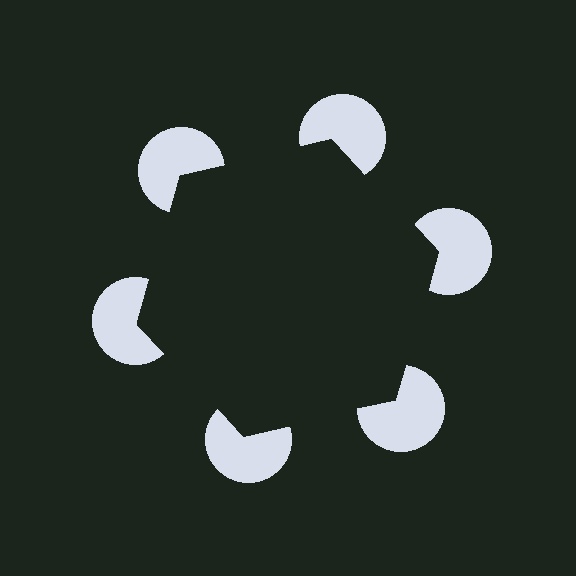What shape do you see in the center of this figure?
An illusory hexagon — its edges are inferred from the aligned wedge cuts in the pac-man discs, not physically drawn.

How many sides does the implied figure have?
6 sides.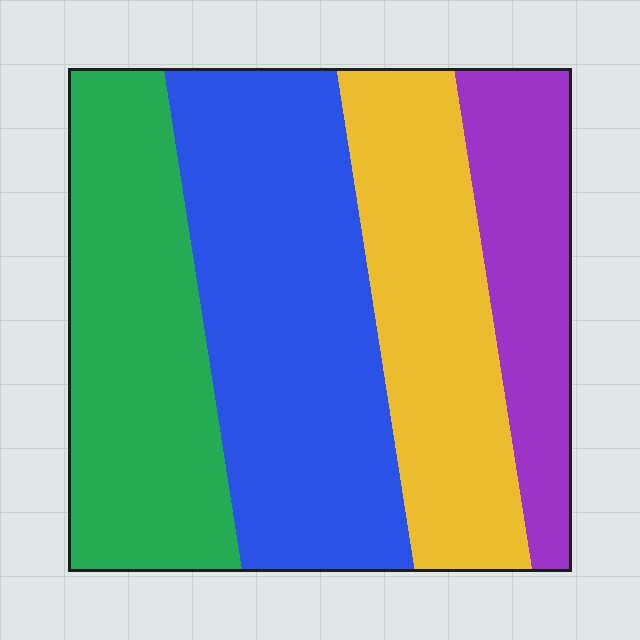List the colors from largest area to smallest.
From largest to smallest: blue, green, yellow, purple.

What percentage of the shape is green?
Green covers around 25% of the shape.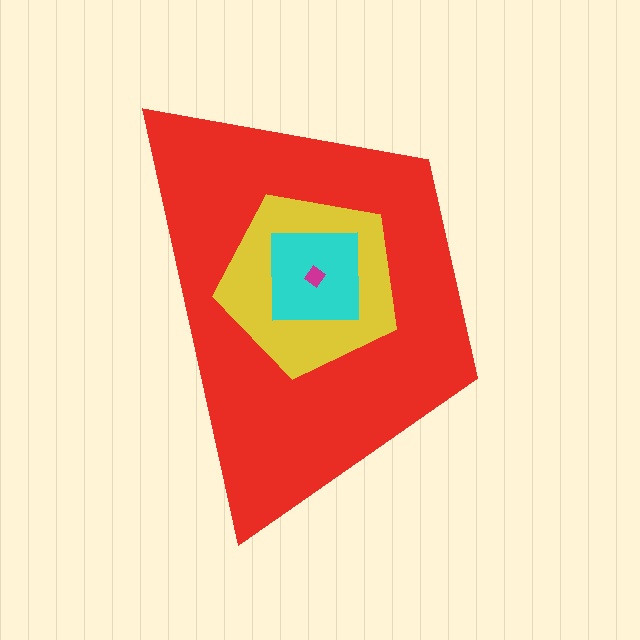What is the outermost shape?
The red trapezoid.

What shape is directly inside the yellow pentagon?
The cyan square.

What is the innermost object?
The magenta diamond.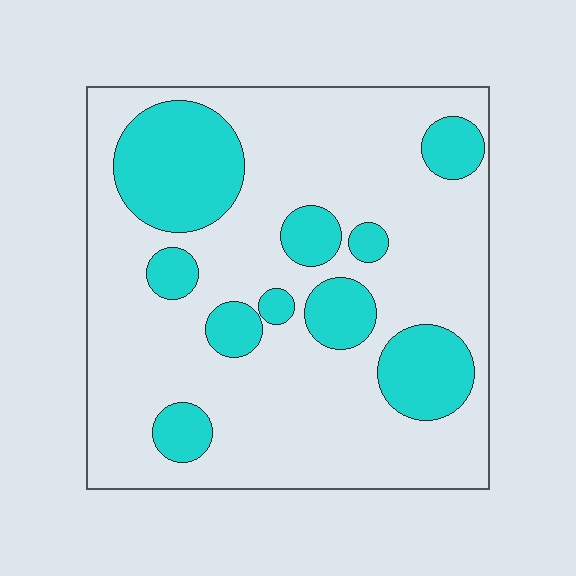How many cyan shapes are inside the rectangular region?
10.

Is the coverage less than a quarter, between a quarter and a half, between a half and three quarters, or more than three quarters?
Between a quarter and a half.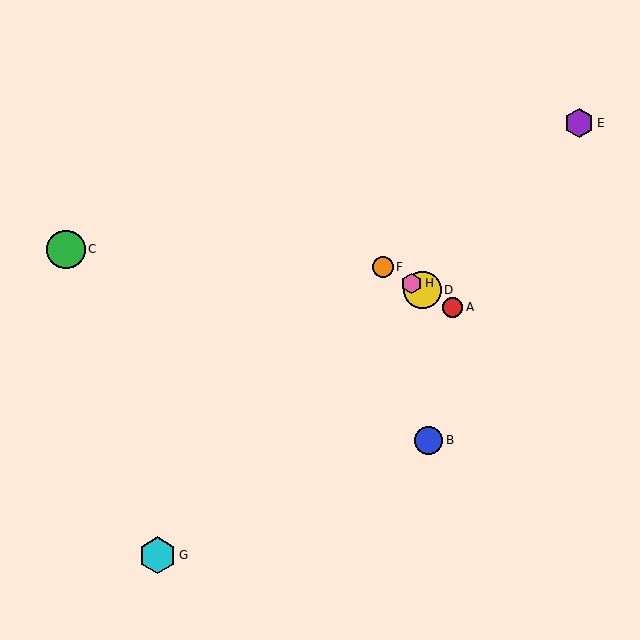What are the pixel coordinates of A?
Object A is at (452, 307).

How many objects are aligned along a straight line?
4 objects (A, D, F, H) are aligned along a straight line.